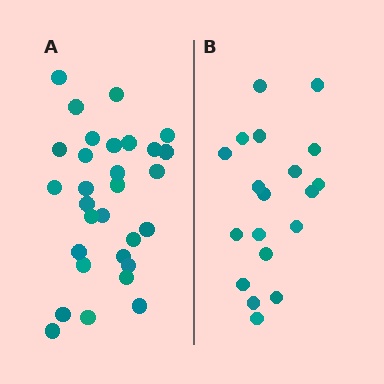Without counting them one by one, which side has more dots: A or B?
Region A (the left region) has more dots.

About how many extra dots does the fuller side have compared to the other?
Region A has roughly 12 or so more dots than region B.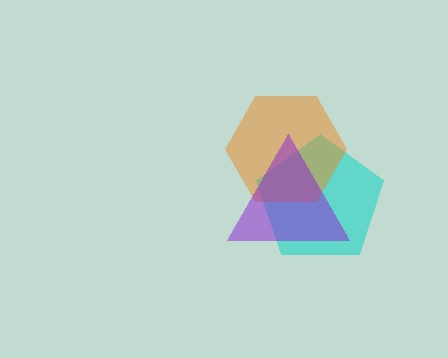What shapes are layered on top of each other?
The layered shapes are: a cyan pentagon, an orange hexagon, a purple triangle.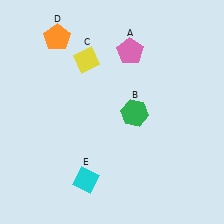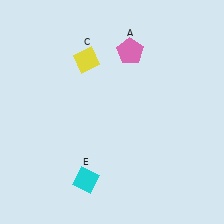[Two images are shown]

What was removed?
The green hexagon (B), the orange pentagon (D) were removed in Image 2.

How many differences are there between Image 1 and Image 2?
There are 2 differences between the two images.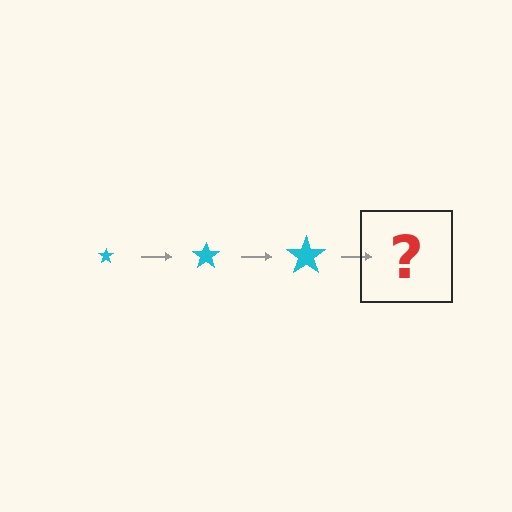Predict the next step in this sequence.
The next step is a cyan star, larger than the previous one.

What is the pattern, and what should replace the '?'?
The pattern is that the star gets progressively larger each step. The '?' should be a cyan star, larger than the previous one.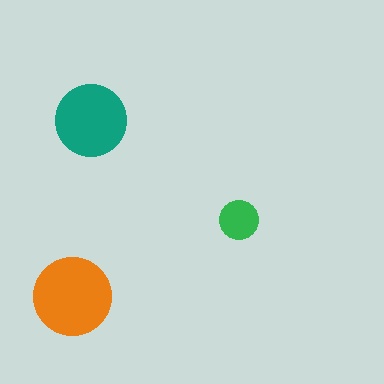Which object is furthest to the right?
The green circle is rightmost.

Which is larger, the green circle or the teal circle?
The teal one.